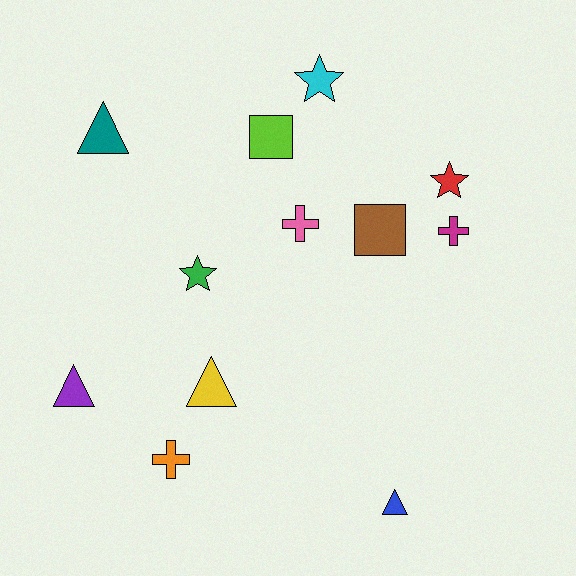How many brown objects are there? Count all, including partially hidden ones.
There is 1 brown object.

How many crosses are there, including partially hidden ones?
There are 3 crosses.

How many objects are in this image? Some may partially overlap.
There are 12 objects.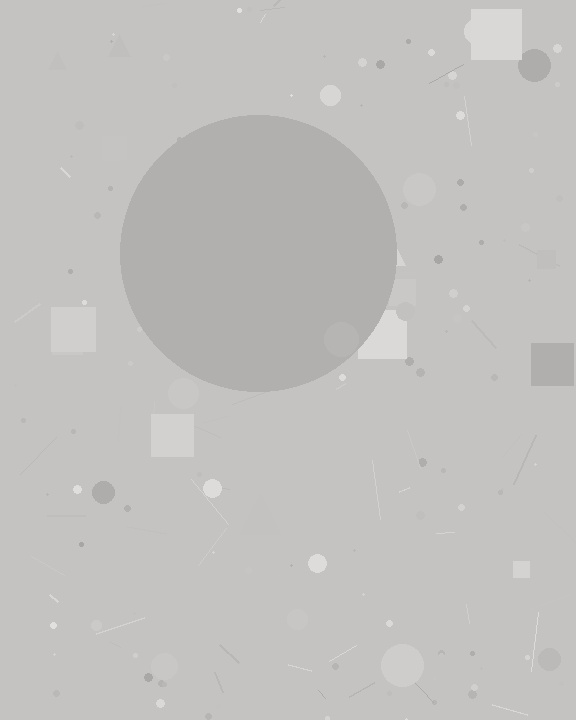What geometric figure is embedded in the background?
A circle is embedded in the background.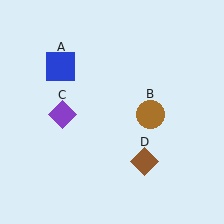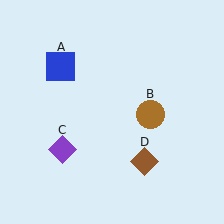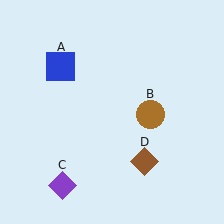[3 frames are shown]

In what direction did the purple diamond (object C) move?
The purple diamond (object C) moved down.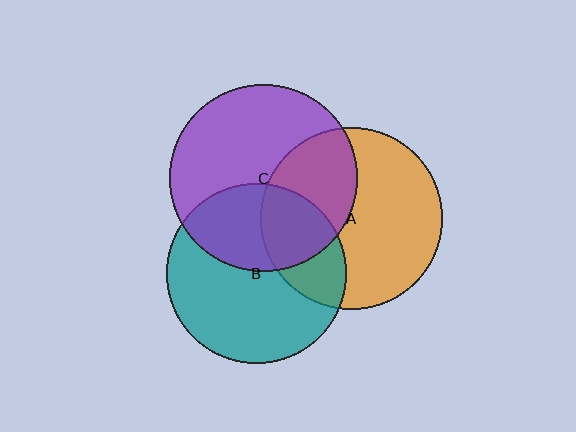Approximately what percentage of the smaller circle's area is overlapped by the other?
Approximately 40%.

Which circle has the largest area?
Circle C (purple).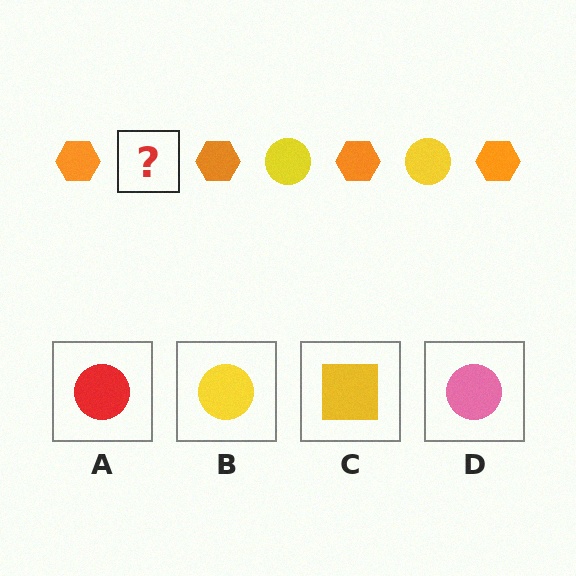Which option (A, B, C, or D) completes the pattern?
B.